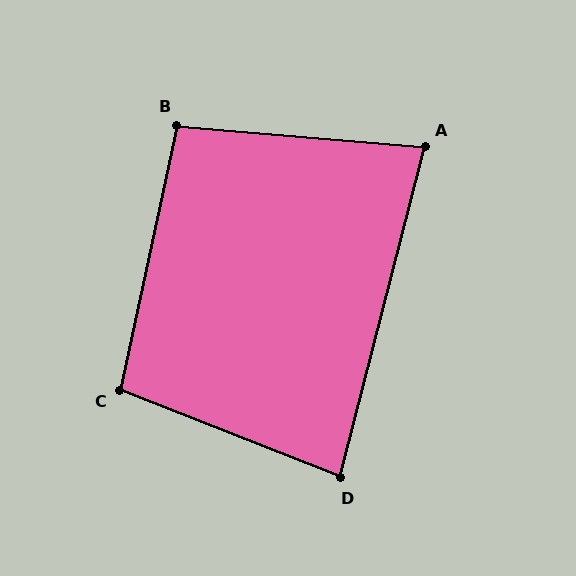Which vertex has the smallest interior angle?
A, at approximately 81 degrees.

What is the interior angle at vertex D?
Approximately 83 degrees (acute).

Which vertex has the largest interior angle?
C, at approximately 99 degrees.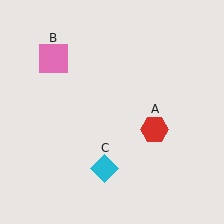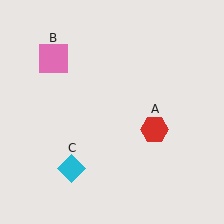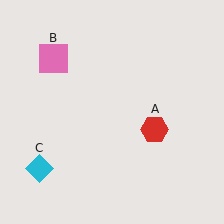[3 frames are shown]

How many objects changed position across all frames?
1 object changed position: cyan diamond (object C).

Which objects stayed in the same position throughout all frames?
Red hexagon (object A) and pink square (object B) remained stationary.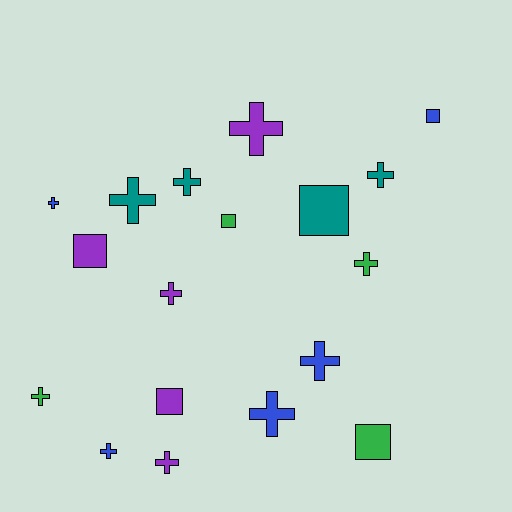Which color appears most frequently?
Blue, with 5 objects.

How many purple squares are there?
There are 2 purple squares.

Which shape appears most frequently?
Cross, with 12 objects.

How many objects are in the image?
There are 18 objects.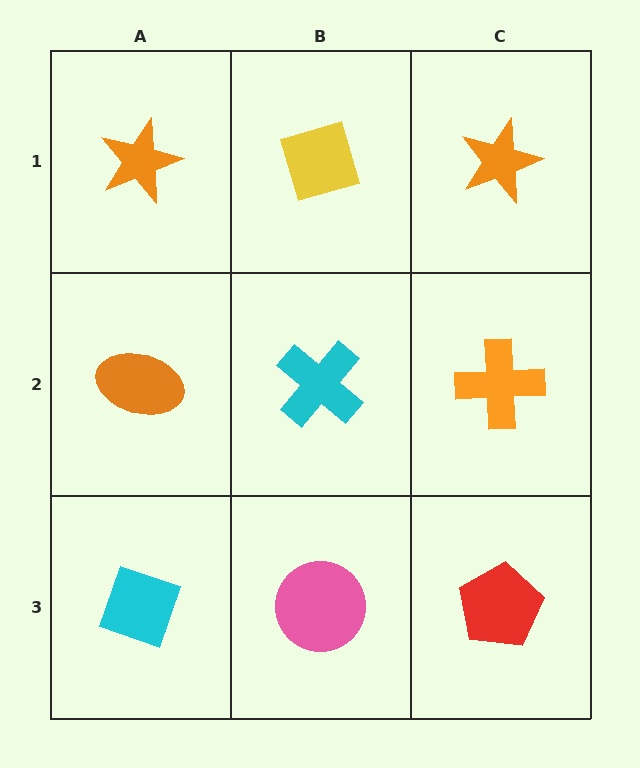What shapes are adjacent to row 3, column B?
A cyan cross (row 2, column B), a cyan diamond (row 3, column A), a red pentagon (row 3, column C).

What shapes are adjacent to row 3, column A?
An orange ellipse (row 2, column A), a pink circle (row 3, column B).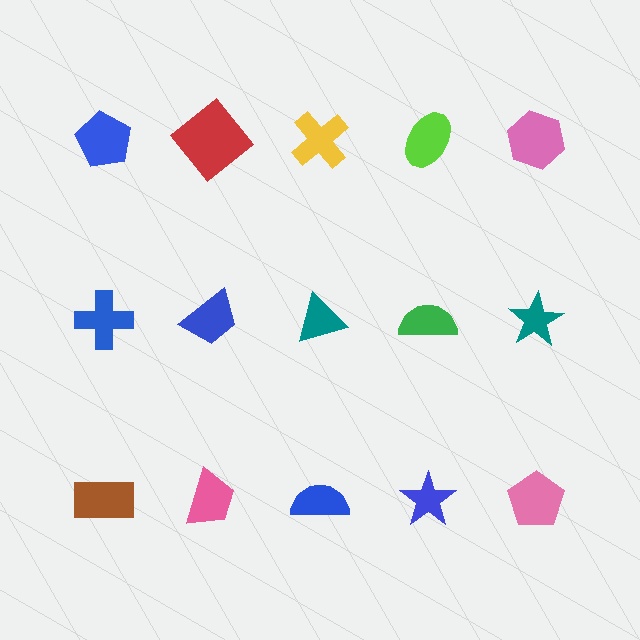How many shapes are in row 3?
5 shapes.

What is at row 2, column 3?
A teal triangle.